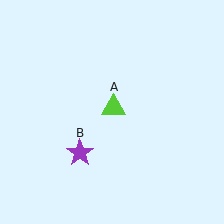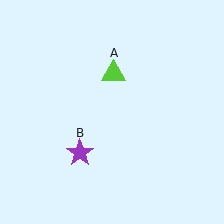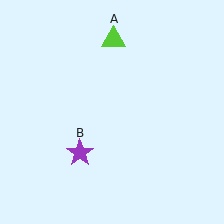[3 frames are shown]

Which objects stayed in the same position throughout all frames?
Purple star (object B) remained stationary.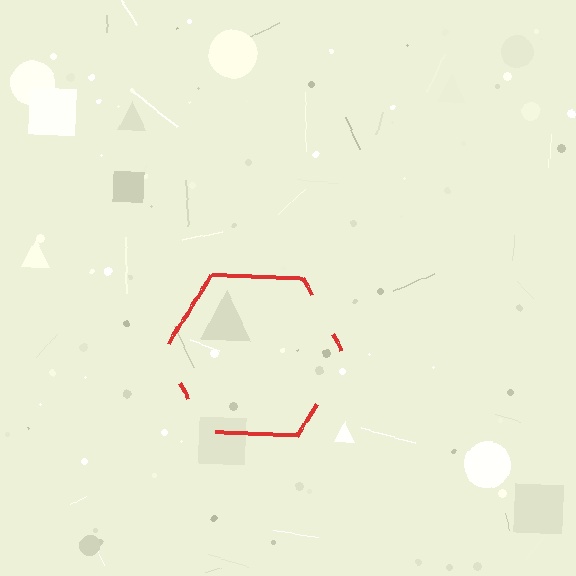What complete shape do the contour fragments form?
The contour fragments form a hexagon.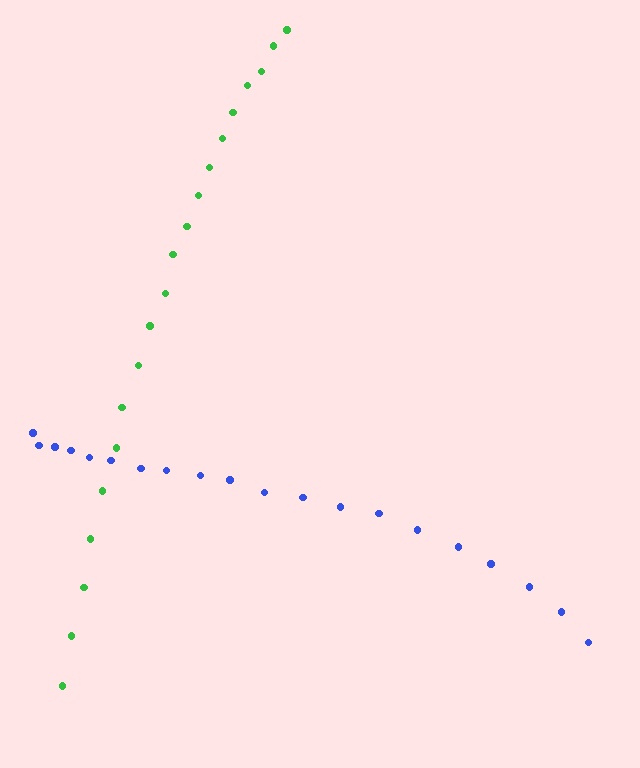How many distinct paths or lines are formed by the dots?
There are 2 distinct paths.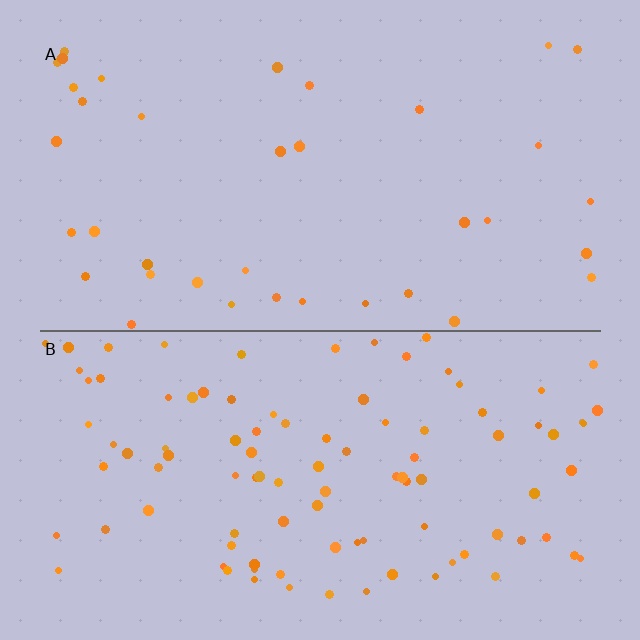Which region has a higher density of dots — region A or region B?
B (the bottom).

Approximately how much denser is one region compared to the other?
Approximately 2.7× — region B over region A.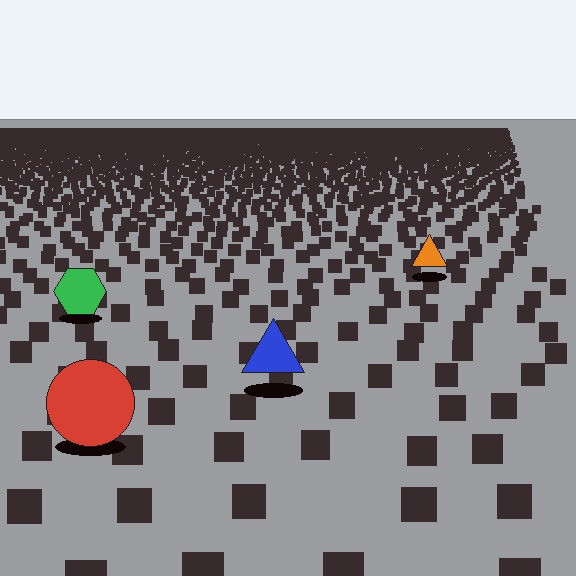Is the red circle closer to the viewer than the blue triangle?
Yes. The red circle is closer — you can tell from the texture gradient: the ground texture is coarser near it.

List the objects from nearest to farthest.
From nearest to farthest: the red circle, the blue triangle, the green hexagon, the orange triangle.